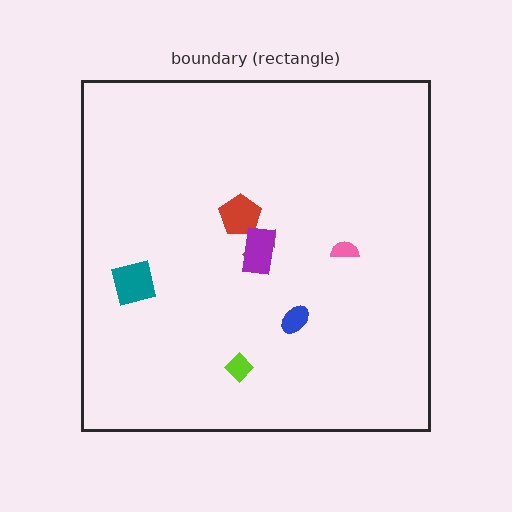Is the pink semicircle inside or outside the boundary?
Inside.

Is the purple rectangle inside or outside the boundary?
Inside.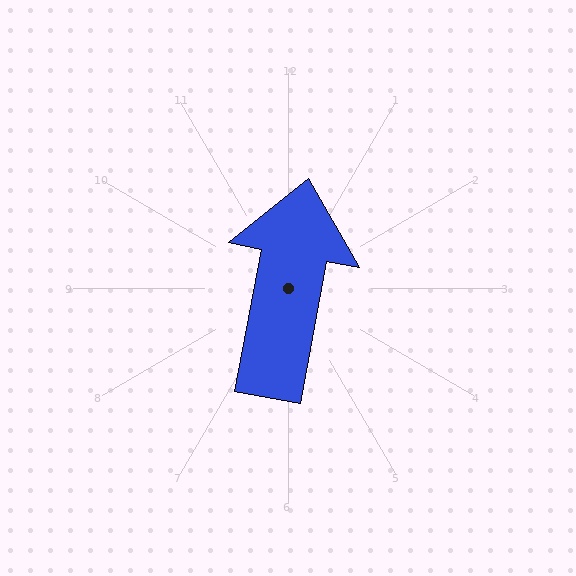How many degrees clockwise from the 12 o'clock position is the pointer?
Approximately 11 degrees.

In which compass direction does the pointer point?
North.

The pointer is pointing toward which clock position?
Roughly 12 o'clock.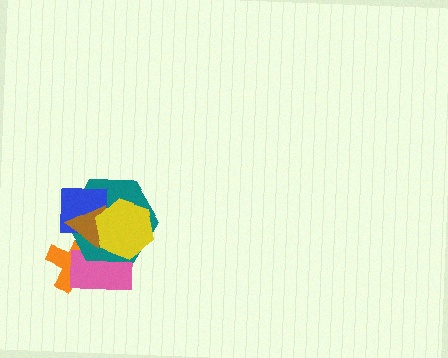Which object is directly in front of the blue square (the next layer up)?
The brown triangle is directly in front of the blue square.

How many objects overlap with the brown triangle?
5 objects overlap with the brown triangle.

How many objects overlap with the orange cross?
3 objects overlap with the orange cross.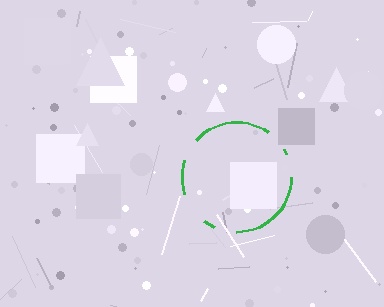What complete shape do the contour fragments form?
The contour fragments form a circle.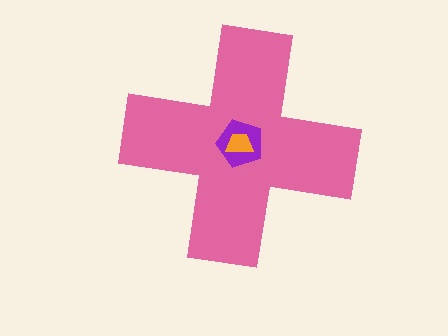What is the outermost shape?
The pink cross.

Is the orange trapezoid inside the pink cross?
Yes.